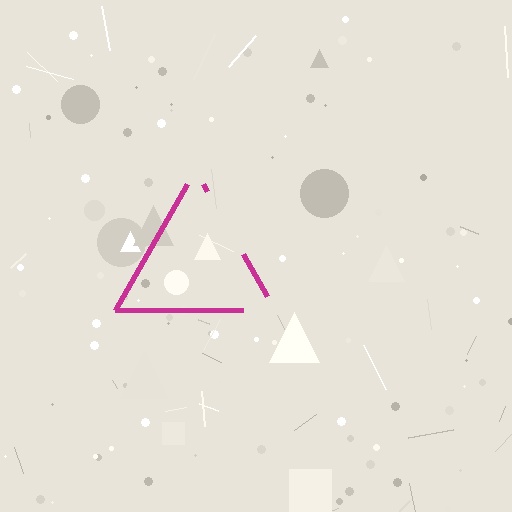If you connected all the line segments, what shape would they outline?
They would outline a triangle.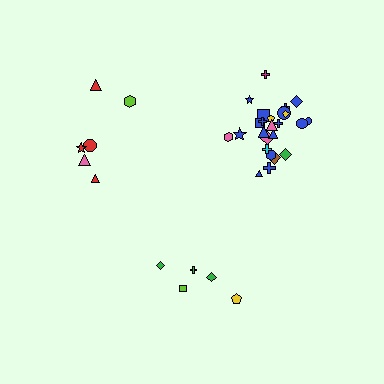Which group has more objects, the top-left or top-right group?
The top-right group.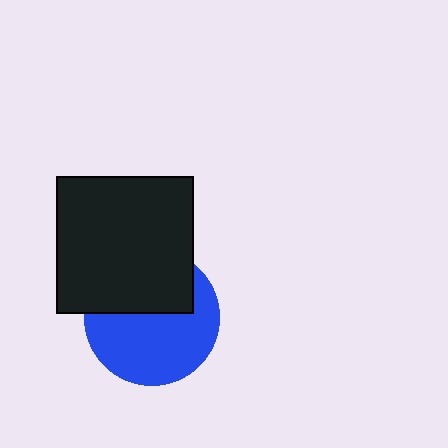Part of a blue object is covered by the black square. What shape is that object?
It is a circle.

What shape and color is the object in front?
The object in front is a black square.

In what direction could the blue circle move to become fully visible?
The blue circle could move down. That would shift it out from behind the black square entirely.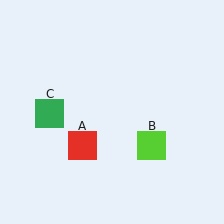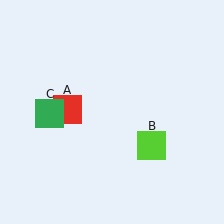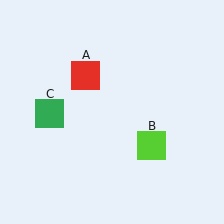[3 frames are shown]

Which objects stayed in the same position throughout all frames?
Lime square (object B) and green square (object C) remained stationary.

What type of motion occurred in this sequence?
The red square (object A) rotated clockwise around the center of the scene.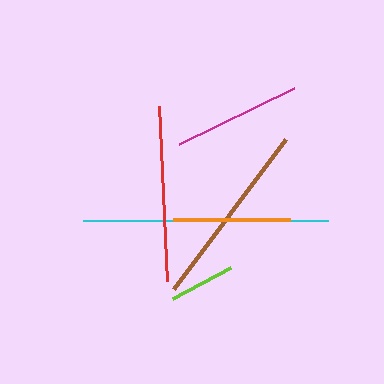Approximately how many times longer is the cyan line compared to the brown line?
The cyan line is approximately 1.3 times the length of the brown line.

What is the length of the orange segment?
The orange segment is approximately 116 pixels long.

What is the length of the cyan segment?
The cyan segment is approximately 245 pixels long.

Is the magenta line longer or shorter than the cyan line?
The cyan line is longer than the magenta line.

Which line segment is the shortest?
The lime line is the shortest at approximately 66 pixels.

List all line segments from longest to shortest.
From longest to shortest: cyan, brown, red, magenta, orange, lime.